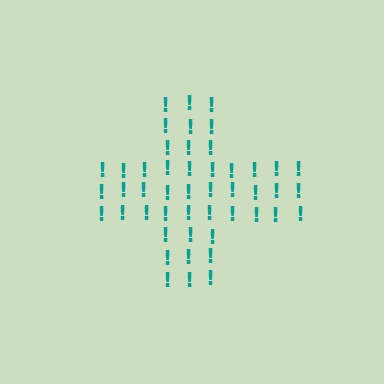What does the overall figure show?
The overall figure shows a cross.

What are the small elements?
The small elements are exclamation marks.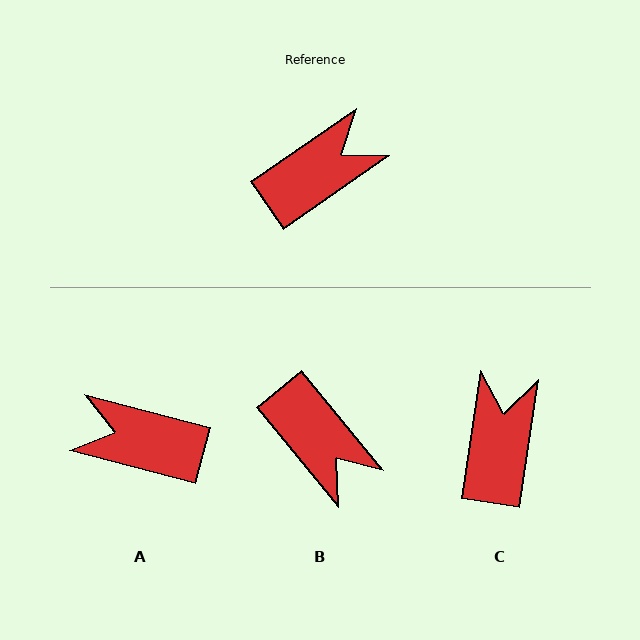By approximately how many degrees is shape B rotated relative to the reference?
Approximately 85 degrees clockwise.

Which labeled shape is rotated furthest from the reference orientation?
A, about 131 degrees away.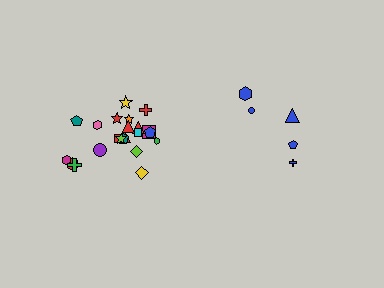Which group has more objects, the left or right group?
The left group.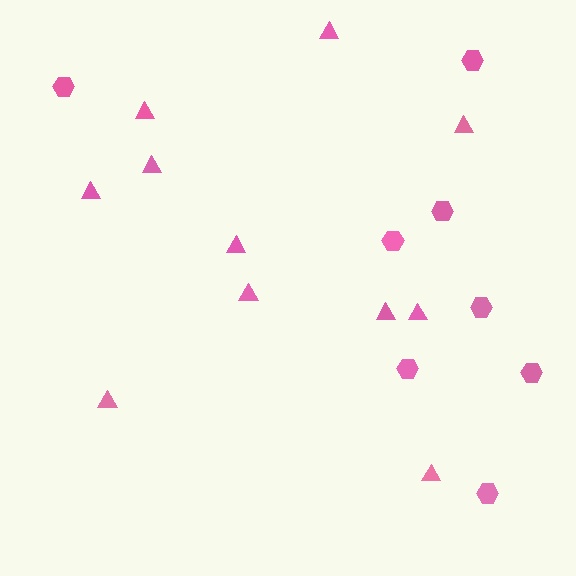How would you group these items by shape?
There are 2 groups: one group of triangles (11) and one group of hexagons (8).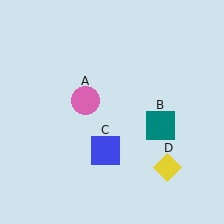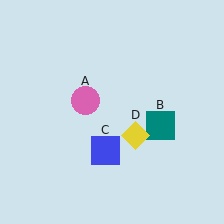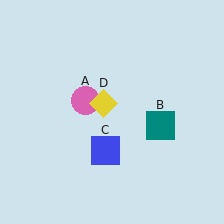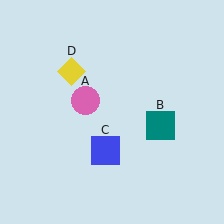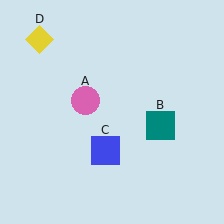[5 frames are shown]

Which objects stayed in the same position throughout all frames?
Pink circle (object A) and teal square (object B) and blue square (object C) remained stationary.